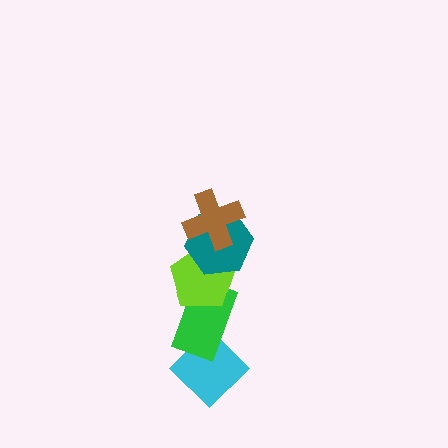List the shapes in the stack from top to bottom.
From top to bottom: the brown cross, the teal hexagon, the lime pentagon, the green rectangle, the cyan diamond.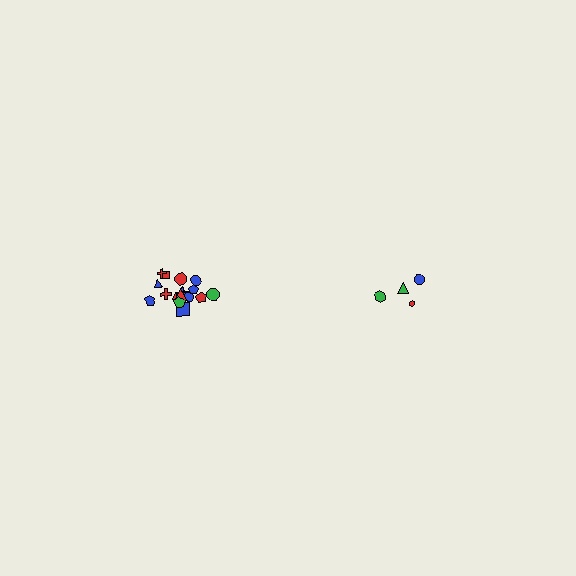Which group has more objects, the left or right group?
The left group.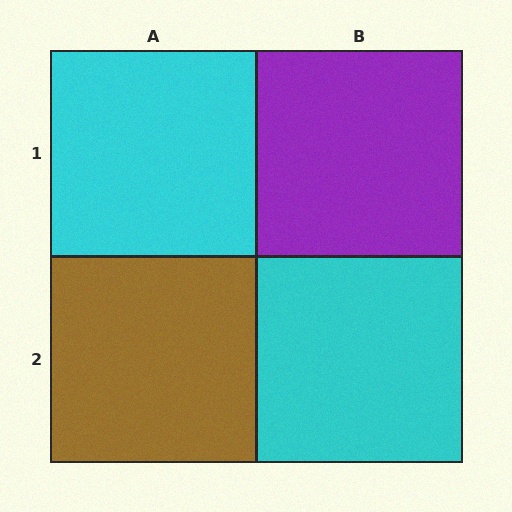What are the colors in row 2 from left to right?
Brown, cyan.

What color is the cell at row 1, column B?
Purple.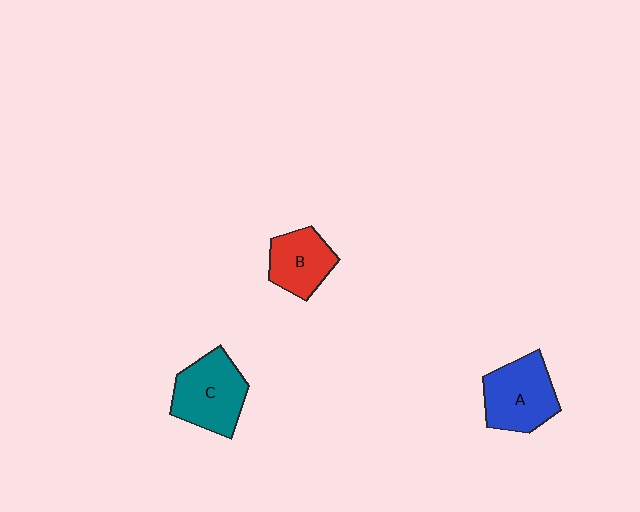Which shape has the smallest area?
Shape B (red).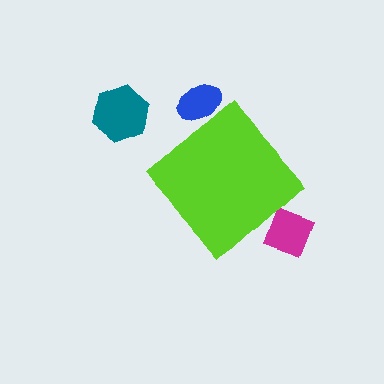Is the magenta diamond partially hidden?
Yes, the magenta diamond is partially hidden behind the lime diamond.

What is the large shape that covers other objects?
A lime diamond.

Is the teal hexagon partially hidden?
No, the teal hexagon is fully visible.